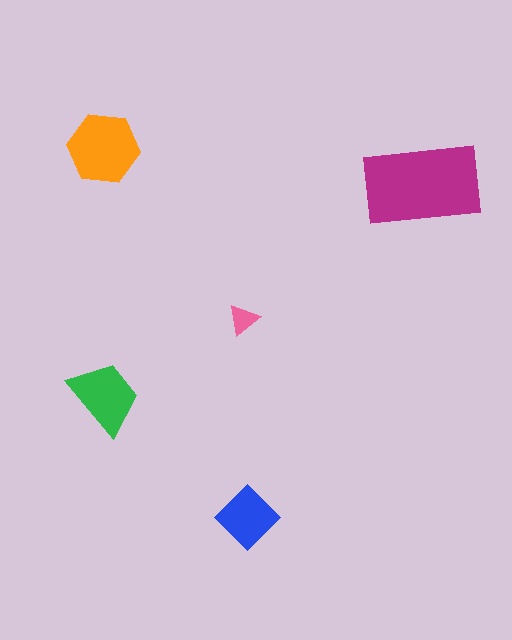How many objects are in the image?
There are 5 objects in the image.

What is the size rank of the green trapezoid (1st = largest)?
3rd.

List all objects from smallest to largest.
The pink triangle, the blue diamond, the green trapezoid, the orange hexagon, the magenta rectangle.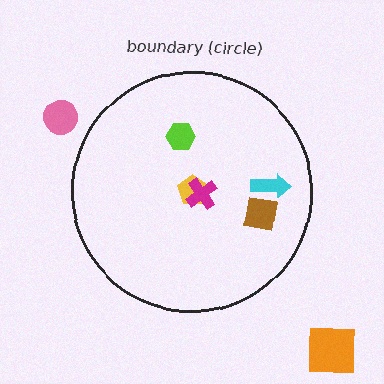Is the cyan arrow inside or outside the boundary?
Inside.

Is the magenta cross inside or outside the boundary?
Inside.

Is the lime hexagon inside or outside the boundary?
Inside.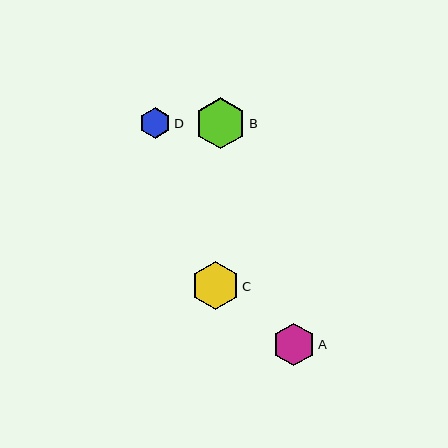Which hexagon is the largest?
Hexagon B is the largest with a size of approximately 51 pixels.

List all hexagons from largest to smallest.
From largest to smallest: B, C, A, D.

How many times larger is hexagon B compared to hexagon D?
Hexagon B is approximately 1.6 times the size of hexagon D.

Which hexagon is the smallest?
Hexagon D is the smallest with a size of approximately 31 pixels.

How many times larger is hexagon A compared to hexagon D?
Hexagon A is approximately 1.4 times the size of hexagon D.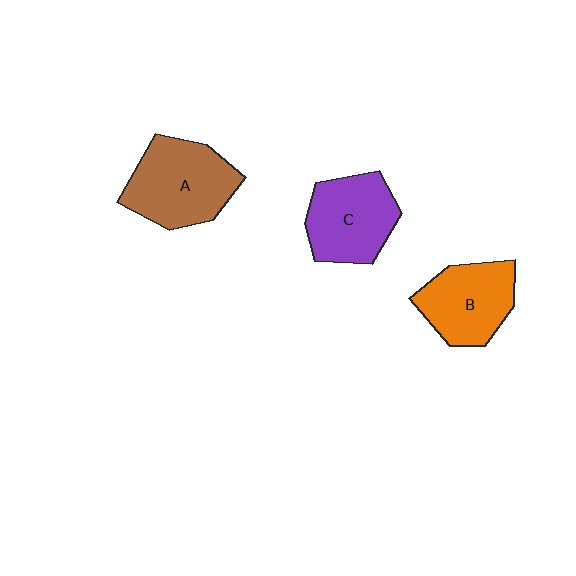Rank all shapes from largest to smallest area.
From largest to smallest: A (brown), C (purple), B (orange).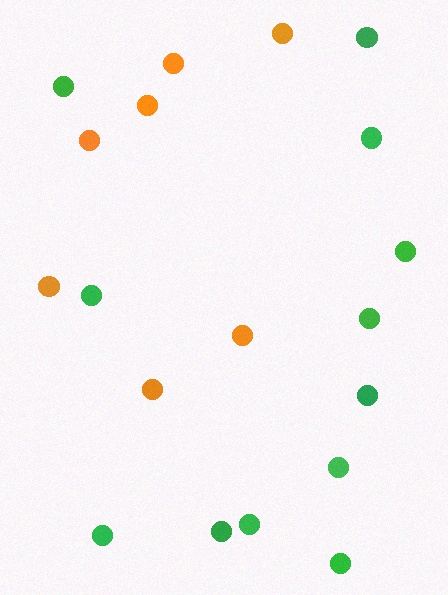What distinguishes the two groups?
There are 2 groups: one group of orange circles (7) and one group of green circles (12).